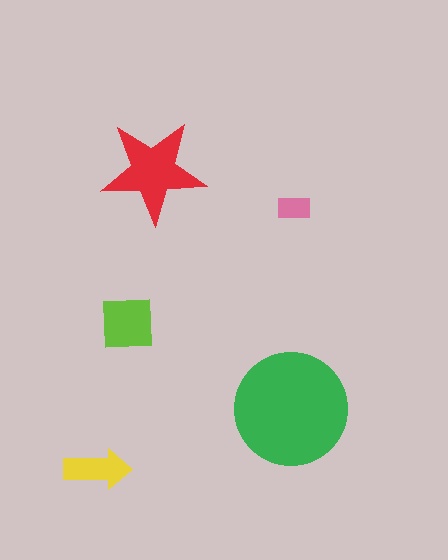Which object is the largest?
The green circle.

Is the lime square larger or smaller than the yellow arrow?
Larger.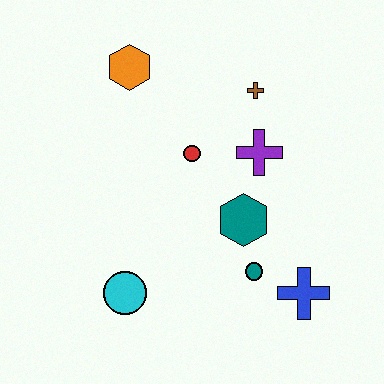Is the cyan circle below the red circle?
Yes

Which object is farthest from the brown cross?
The cyan circle is farthest from the brown cross.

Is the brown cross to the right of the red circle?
Yes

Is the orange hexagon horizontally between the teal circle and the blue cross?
No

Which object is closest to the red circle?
The purple cross is closest to the red circle.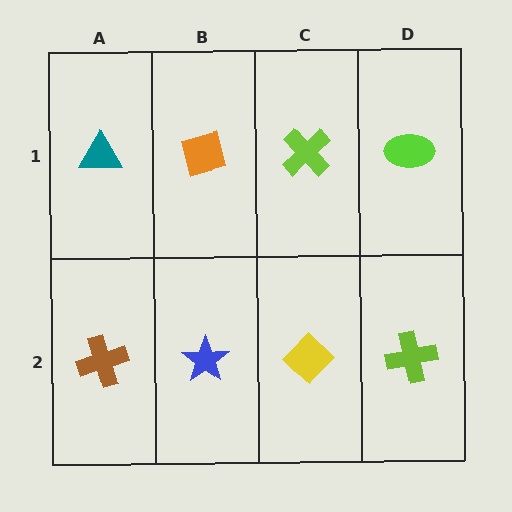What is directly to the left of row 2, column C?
A blue star.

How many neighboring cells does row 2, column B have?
3.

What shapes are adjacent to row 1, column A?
A brown cross (row 2, column A), an orange square (row 1, column B).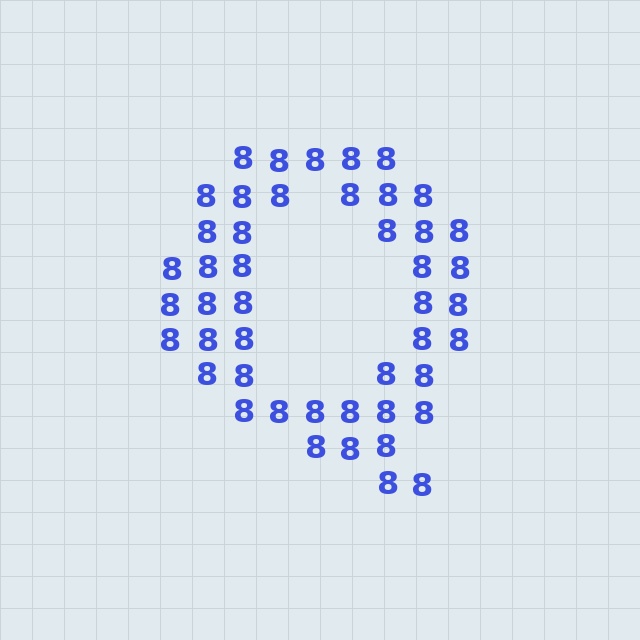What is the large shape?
The large shape is the letter Q.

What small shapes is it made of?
It is made of small digit 8's.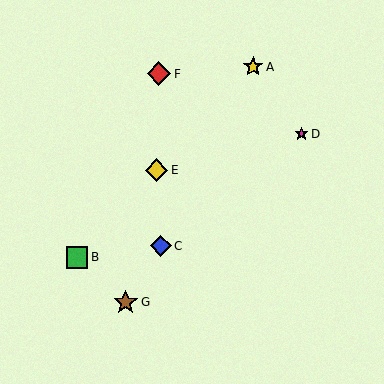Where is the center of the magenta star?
The center of the magenta star is at (302, 134).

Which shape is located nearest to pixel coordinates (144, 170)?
The yellow diamond (labeled E) at (156, 170) is nearest to that location.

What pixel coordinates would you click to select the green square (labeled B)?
Click at (77, 257) to select the green square B.